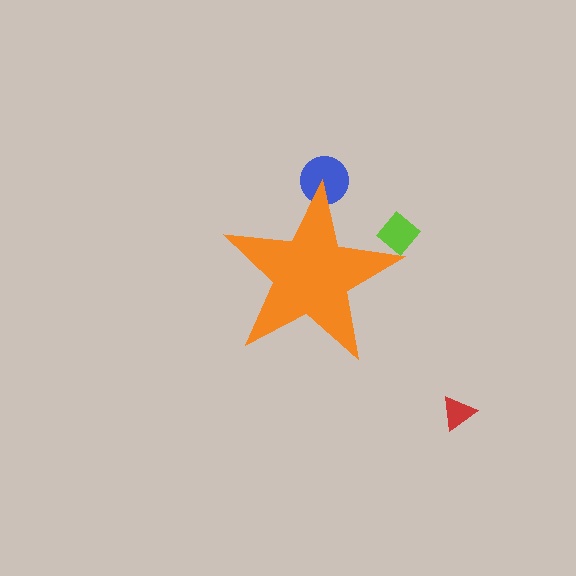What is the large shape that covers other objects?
An orange star.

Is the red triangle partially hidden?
No, the red triangle is fully visible.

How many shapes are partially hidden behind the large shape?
2 shapes are partially hidden.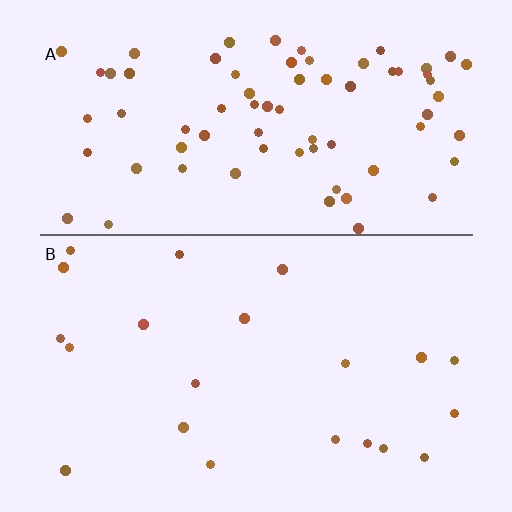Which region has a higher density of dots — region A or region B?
A (the top).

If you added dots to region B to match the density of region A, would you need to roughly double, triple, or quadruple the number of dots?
Approximately triple.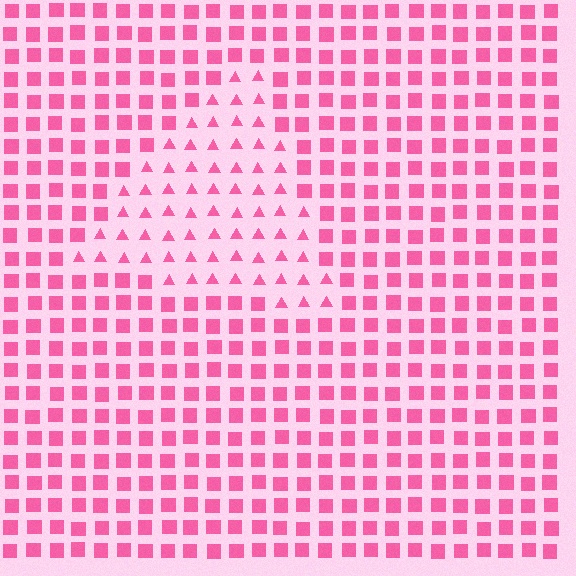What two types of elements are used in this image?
The image uses triangles inside the triangle region and squares outside it.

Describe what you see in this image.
The image is filled with small pink elements arranged in a uniform grid. A triangle-shaped region contains triangles, while the surrounding area contains squares. The boundary is defined purely by the change in element shape.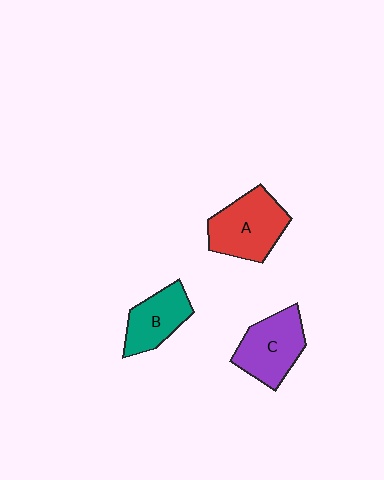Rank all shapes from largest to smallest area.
From largest to smallest: A (red), C (purple), B (teal).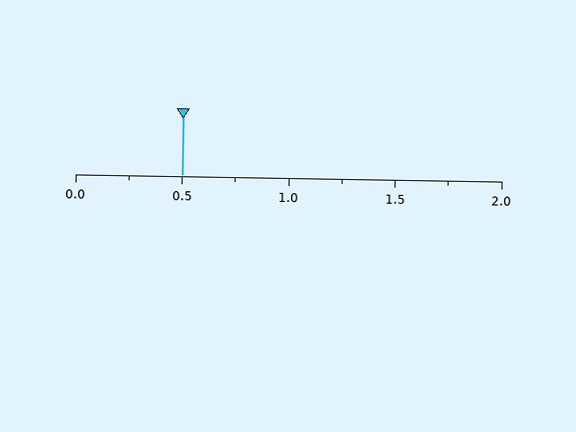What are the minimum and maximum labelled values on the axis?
The axis runs from 0.0 to 2.0.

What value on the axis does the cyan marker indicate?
The marker indicates approximately 0.5.